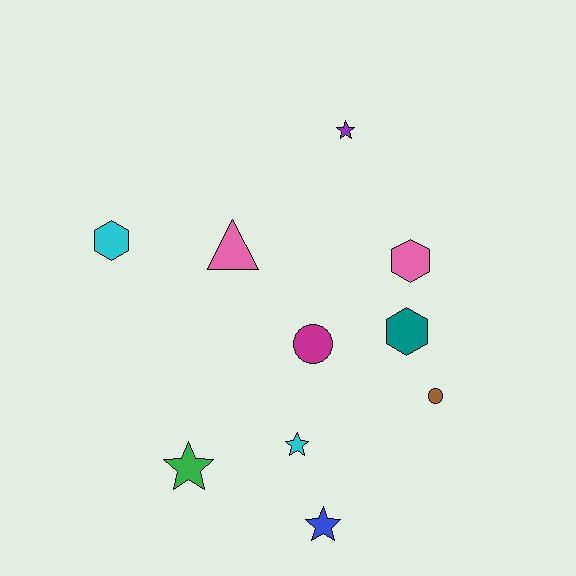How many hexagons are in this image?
There are 3 hexagons.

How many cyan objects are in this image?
There are 2 cyan objects.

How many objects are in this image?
There are 10 objects.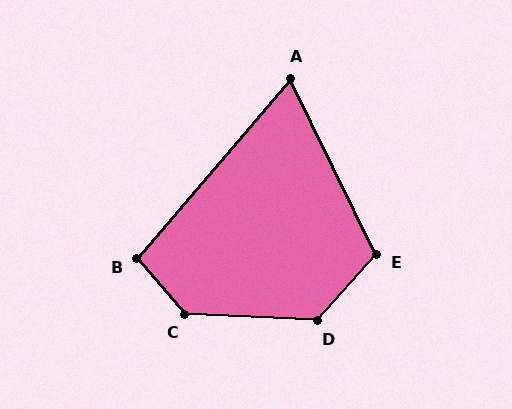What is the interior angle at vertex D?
Approximately 130 degrees (obtuse).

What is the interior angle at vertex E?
Approximately 112 degrees (obtuse).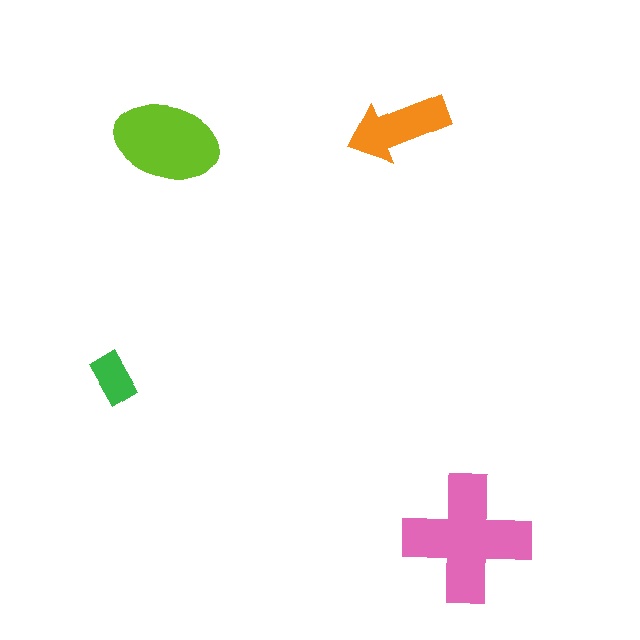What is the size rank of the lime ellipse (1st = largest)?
2nd.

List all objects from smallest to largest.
The green rectangle, the orange arrow, the lime ellipse, the pink cross.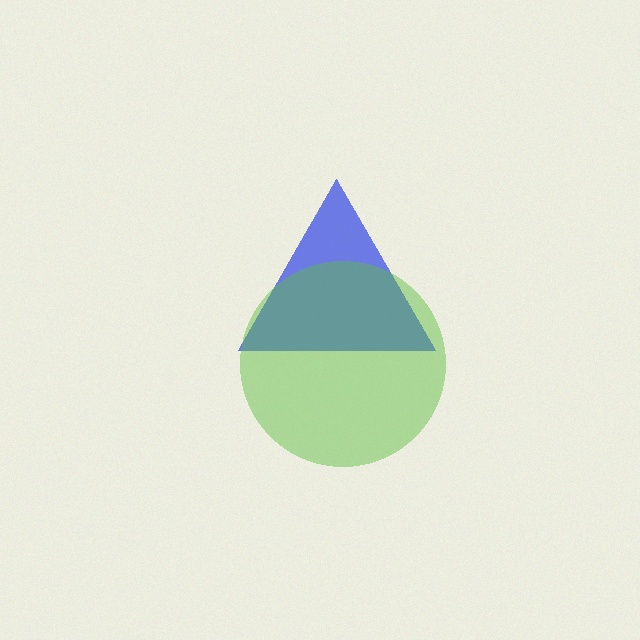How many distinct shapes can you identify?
There are 2 distinct shapes: a blue triangle, a lime circle.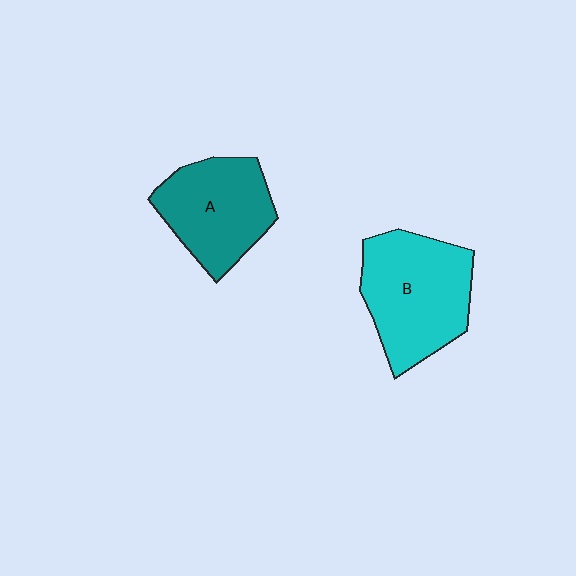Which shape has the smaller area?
Shape A (teal).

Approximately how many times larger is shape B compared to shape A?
Approximately 1.2 times.